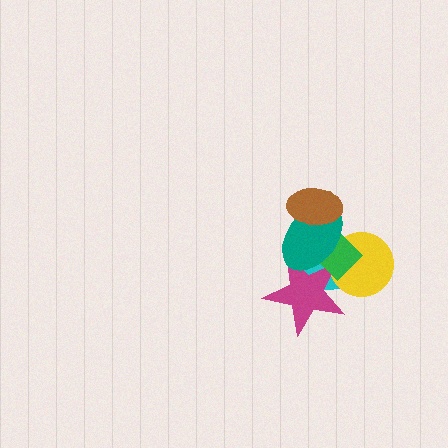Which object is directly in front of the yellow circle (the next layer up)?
The magenta star is directly in front of the yellow circle.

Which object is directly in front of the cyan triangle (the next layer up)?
The yellow circle is directly in front of the cyan triangle.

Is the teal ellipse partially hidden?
Yes, it is partially covered by another shape.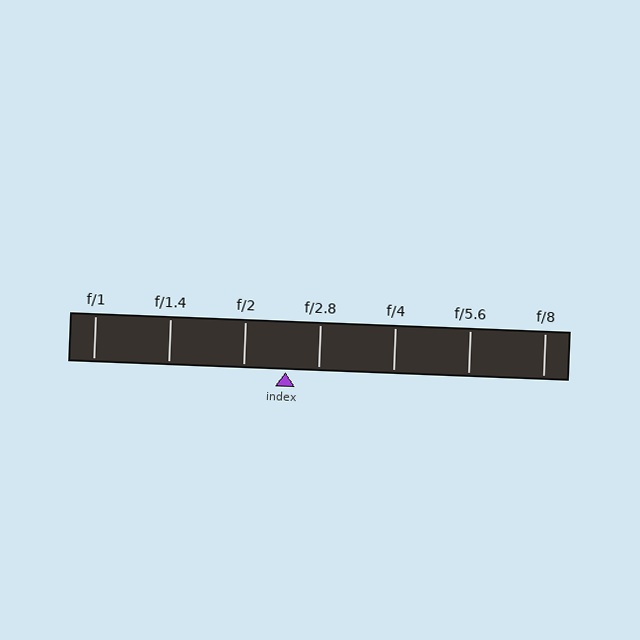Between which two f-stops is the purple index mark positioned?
The index mark is between f/2 and f/2.8.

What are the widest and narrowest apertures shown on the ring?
The widest aperture shown is f/1 and the narrowest is f/8.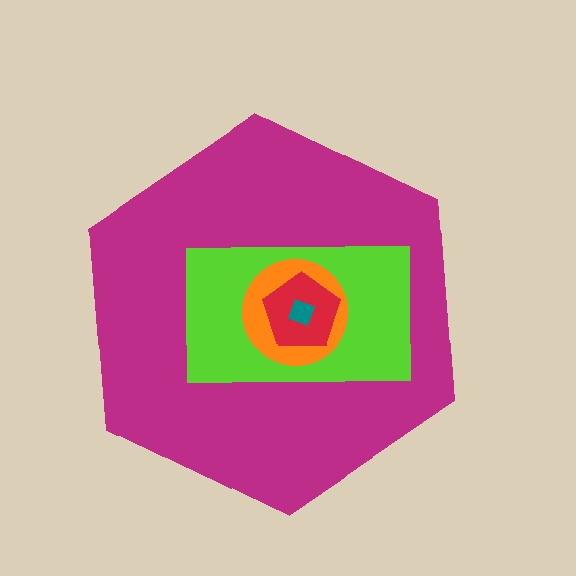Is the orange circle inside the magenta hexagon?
Yes.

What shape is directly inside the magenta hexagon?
The lime rectangle.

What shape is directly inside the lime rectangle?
The orange circle.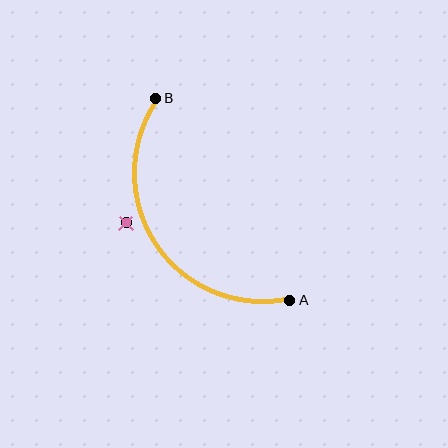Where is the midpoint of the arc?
The arc midpoint is the point on the curve farthest from the straight line joining A and B. It sits to the left of that line.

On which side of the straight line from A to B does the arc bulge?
The arc bulges to the left of the straight line connecting A and B.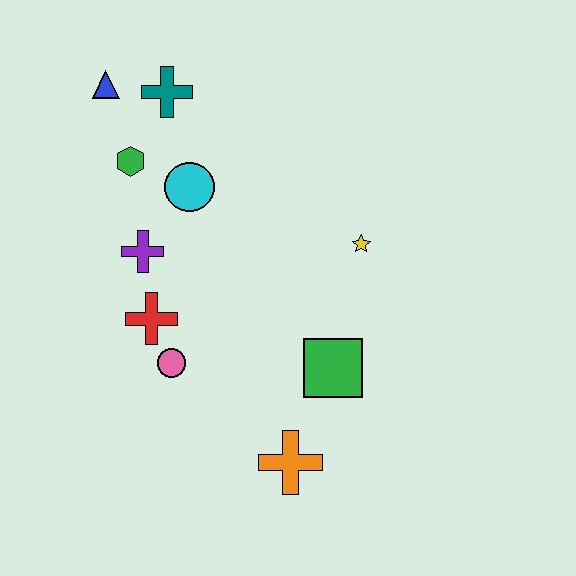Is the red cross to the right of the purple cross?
Yes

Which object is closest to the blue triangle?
The teal cross is closest to the blue triangle.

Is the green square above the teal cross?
No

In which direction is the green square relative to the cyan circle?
The green square is below the cyan circle.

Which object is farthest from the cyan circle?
The orange cross is farthest from the cyan circle.